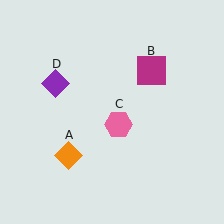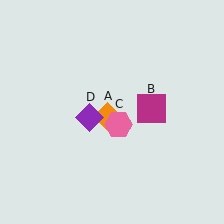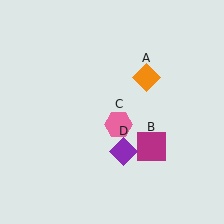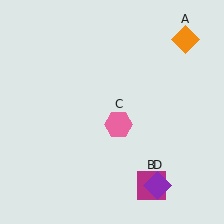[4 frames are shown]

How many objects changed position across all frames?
3 objects changed position: orange diamond (object A), magenta square (object B), purple diamond (object D).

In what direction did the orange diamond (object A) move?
The orange diamond (object A) moved up and to the right.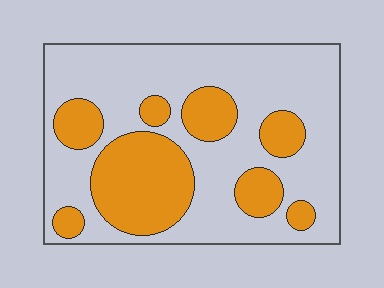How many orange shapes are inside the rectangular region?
8.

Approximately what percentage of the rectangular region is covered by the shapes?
Approximately 30%.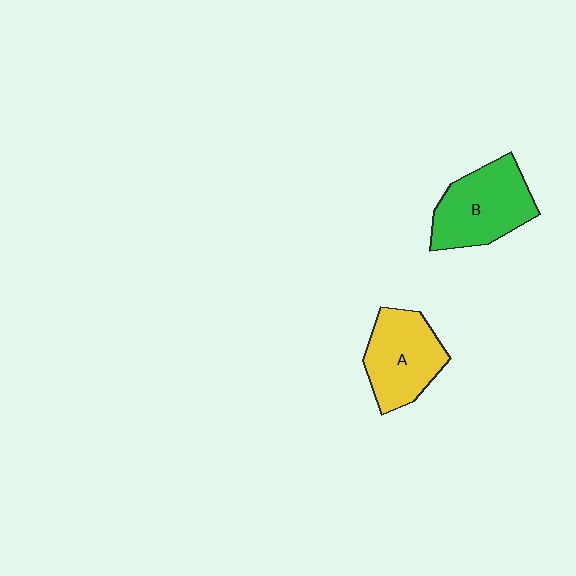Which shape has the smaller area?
Shape A (yellow).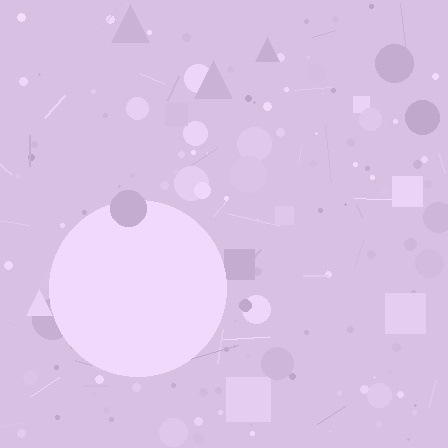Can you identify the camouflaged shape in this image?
The camouflaged shape is a circle.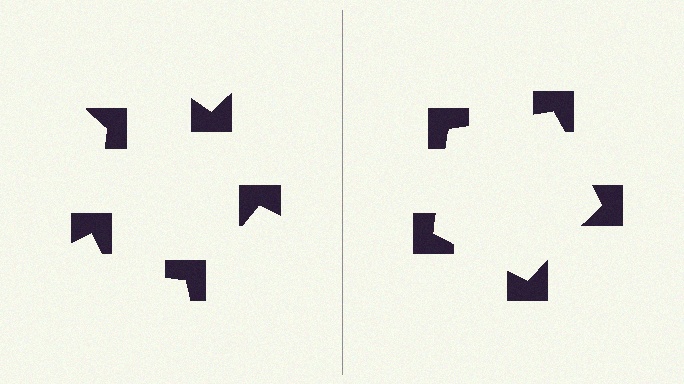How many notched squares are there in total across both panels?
10 — 5 on each side.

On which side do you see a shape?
An illusory pentagon appears on the right side. On the left side the wedge cuts are rotated, so no coherent shape forms.